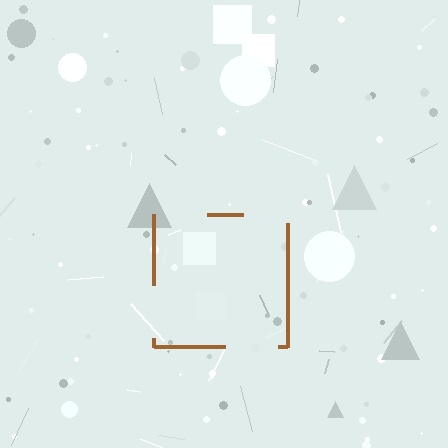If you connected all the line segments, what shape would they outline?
They would outline a square.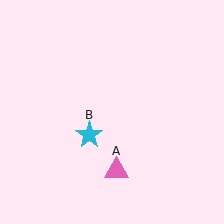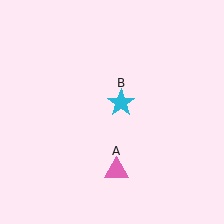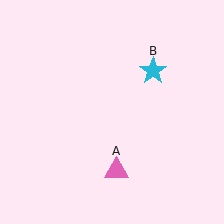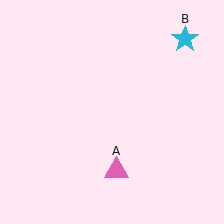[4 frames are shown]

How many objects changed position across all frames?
1 object changed position: cyan star (object B).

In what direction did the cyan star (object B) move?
The cyan star (object B) moved up and to the right.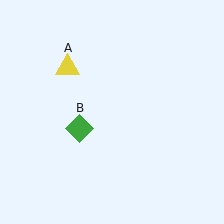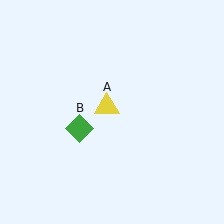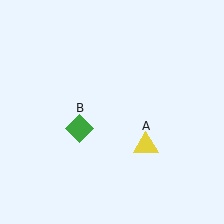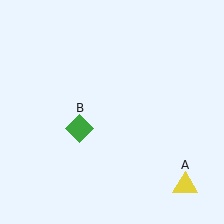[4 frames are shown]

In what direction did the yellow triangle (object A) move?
The yellow triangle (object A) moved down and to the right.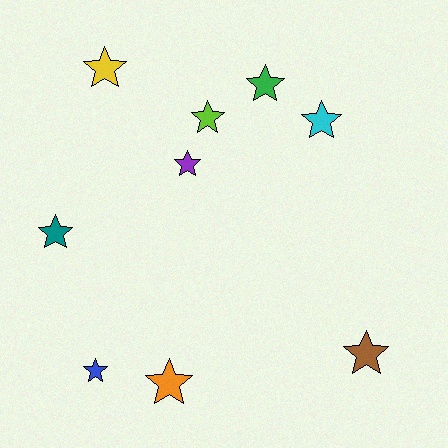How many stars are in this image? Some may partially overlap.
There are 9 stars.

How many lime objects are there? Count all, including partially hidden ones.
There is 1 lime object.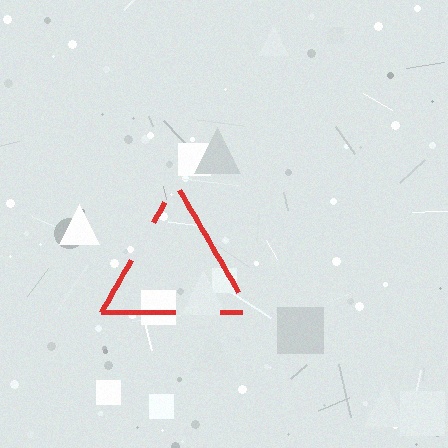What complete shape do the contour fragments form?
The contour fragments form a triangle.